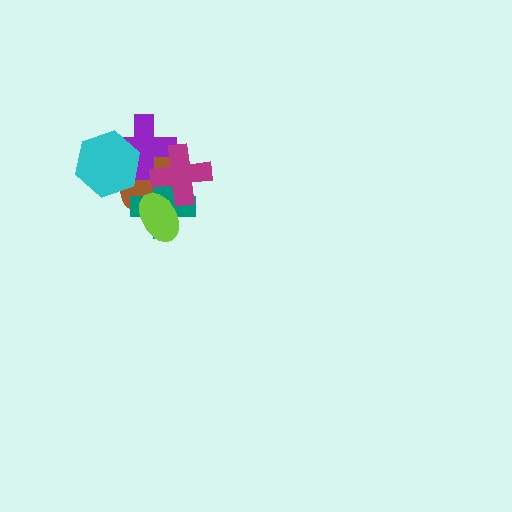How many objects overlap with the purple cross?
3 objects overlap with the purple cross.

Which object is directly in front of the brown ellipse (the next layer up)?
The purple cross is directly in front of the brown ellipse.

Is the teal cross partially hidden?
Yes, it is partially covered by another shape.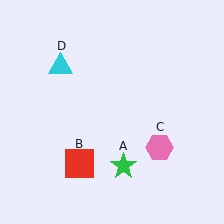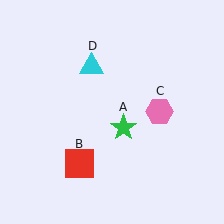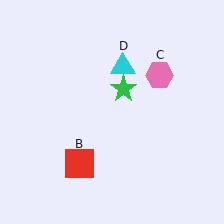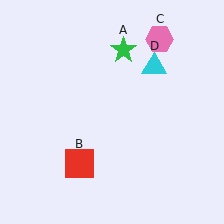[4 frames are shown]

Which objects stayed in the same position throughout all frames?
Red square (object B) remained stationary.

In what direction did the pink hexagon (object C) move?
The pink hexagon (object C) moved up.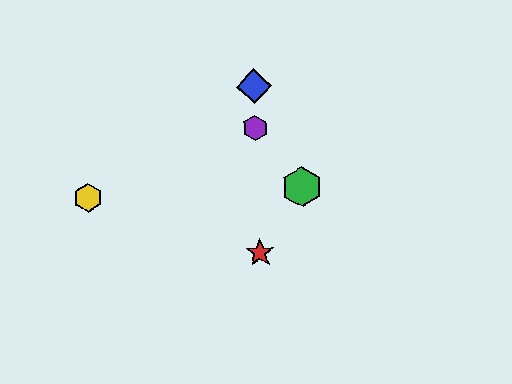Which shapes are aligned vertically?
The red star, the blue diamond, the purple hexagon are aligned vertically.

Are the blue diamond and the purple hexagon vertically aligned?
Yes, both are at x≈254.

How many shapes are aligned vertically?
3 shapes (the red star, the blue diamond, the purple hexagon) are aligned vertically.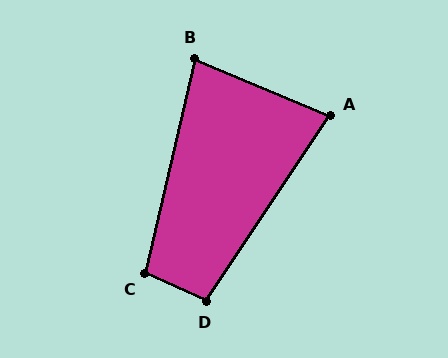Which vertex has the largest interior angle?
C, at approximately 101 degrees.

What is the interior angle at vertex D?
Approximately 100 degrees (obtuse).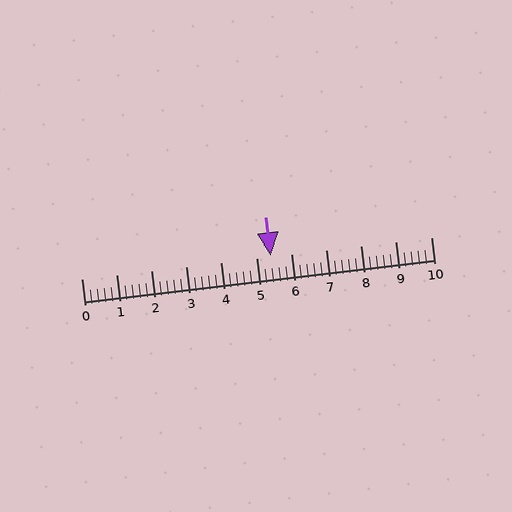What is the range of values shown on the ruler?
The ruler shows values from 0 to 10.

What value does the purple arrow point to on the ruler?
The purple arrow points to approximately 5.4.